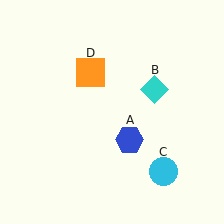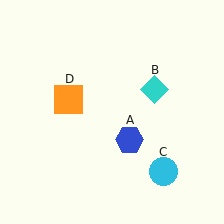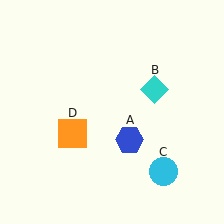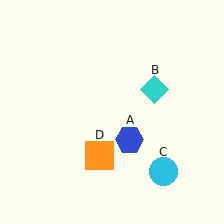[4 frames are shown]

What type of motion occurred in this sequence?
The orange square (object D) rotated counterclockwise around the center of the scene.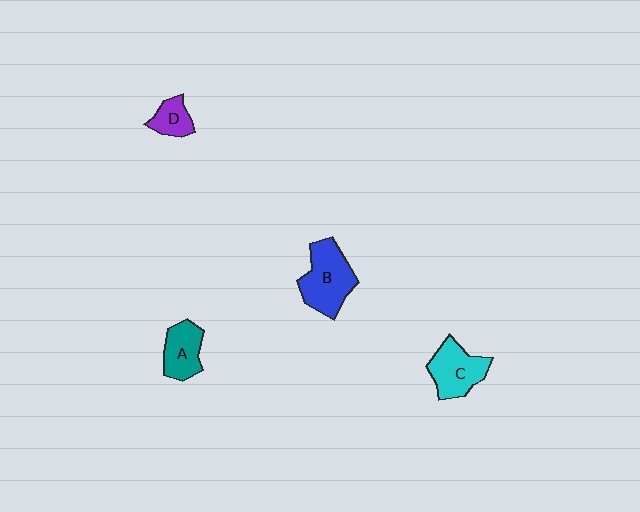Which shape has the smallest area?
Shape D (purple).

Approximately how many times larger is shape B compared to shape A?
Approximately 1.5 times.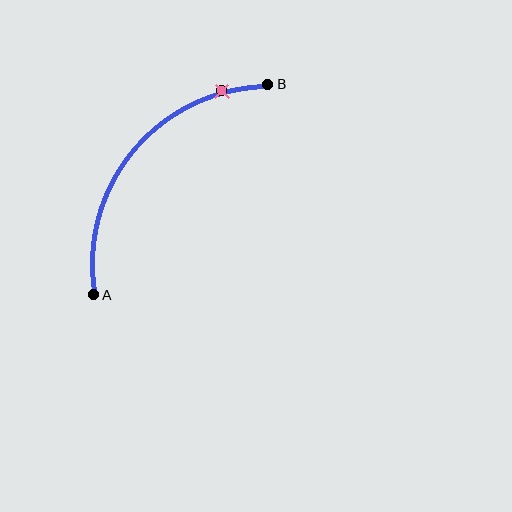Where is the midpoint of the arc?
The arc midpoint is the point on the curve farthest from the straight line joining A and B. It sits above and to the left of that line.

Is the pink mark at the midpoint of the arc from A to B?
No. The pink mark lies on the arc but is closer to endpoint B. The arc midpoint would be at the point on the curve equidistant along the arc from both A and B.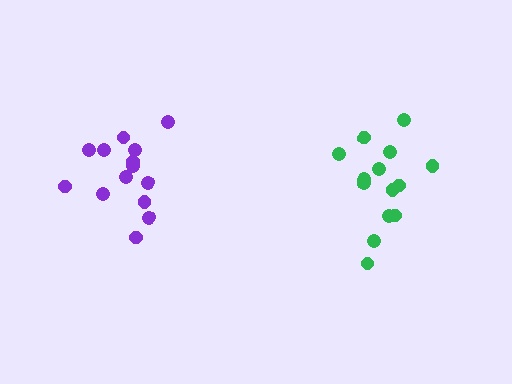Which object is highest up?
The purple cluster is topmost.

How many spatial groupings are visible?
There are 2 spatial groupings.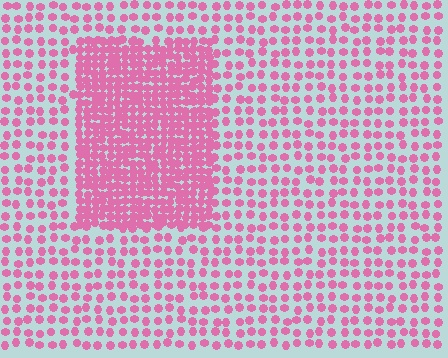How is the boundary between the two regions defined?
The boundary is defined by a change in element density (approximately 2.4x ratio). All elements are the same color, size, and shape.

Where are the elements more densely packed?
The elements are more densely packed inside the rectangle boundary.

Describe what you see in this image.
The image contains small pink elements arranged at two different densities. A rectangle-shaped region is visible where the elements are more densely packed than the surrounding area.